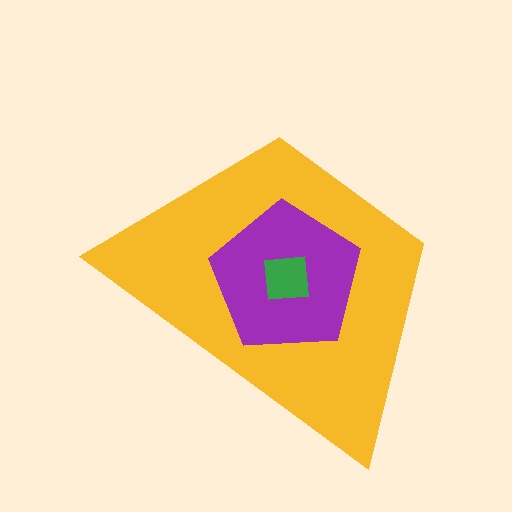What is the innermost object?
The green square.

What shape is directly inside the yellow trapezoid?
The purple pentagon.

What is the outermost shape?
The yellow trapezoid.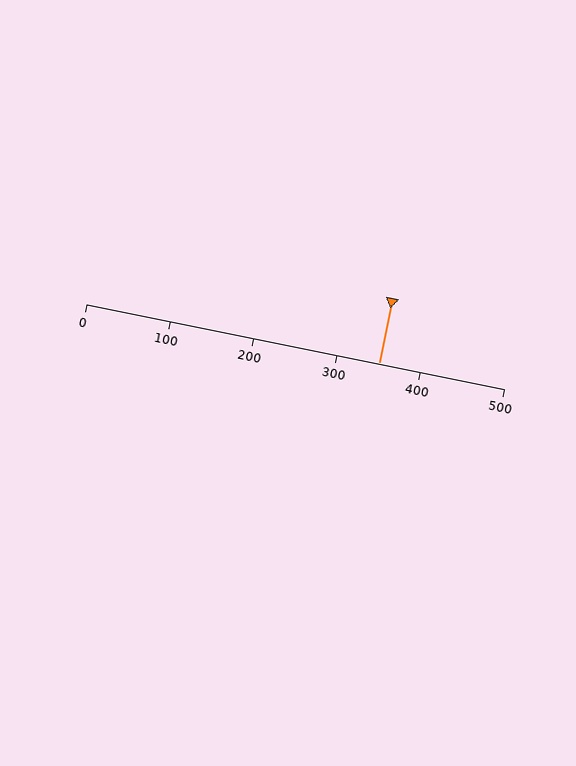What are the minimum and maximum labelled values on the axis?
The axis runs from 0 to 500.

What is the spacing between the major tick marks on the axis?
The major ticks are spaced 100 apart.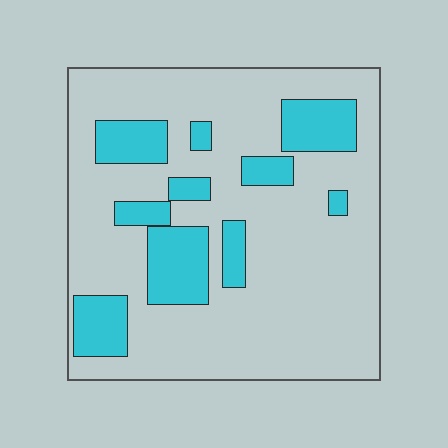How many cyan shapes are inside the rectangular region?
10.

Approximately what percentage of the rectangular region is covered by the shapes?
Approximately 25%.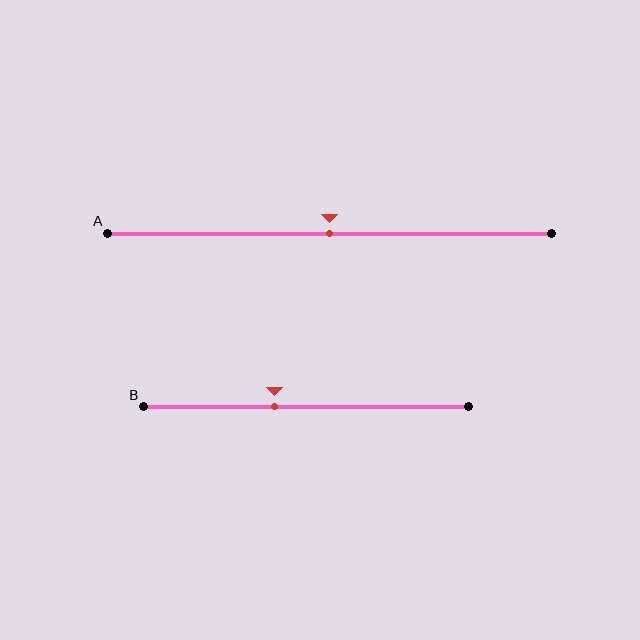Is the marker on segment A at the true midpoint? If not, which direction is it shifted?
Yes, the marker on segment A is at the true midpoint.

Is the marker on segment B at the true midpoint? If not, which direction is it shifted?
No, the marker on segment B is shifted to the left by about 10% of the segment length.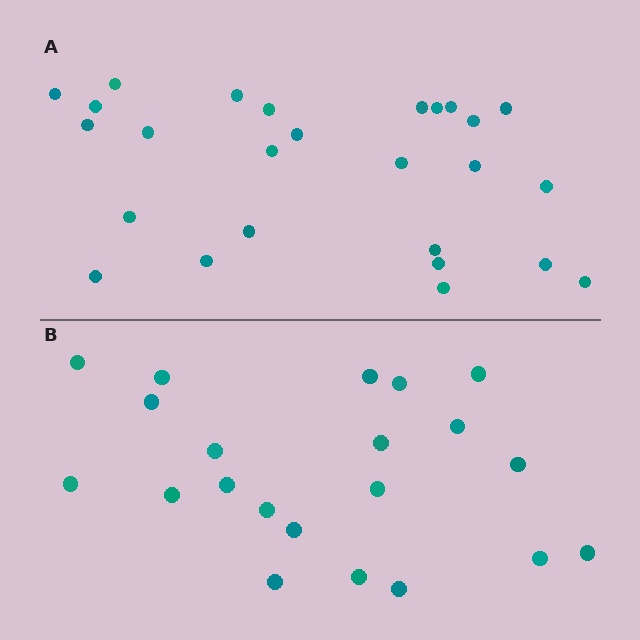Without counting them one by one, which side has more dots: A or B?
Region A (the top region) has more dots.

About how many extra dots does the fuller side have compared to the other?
Region A has about 5 more dots than region B.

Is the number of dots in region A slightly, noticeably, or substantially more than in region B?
Region A has only slightly more — the two regions are fairly close. The ratio is roughly 1.2 to 1.